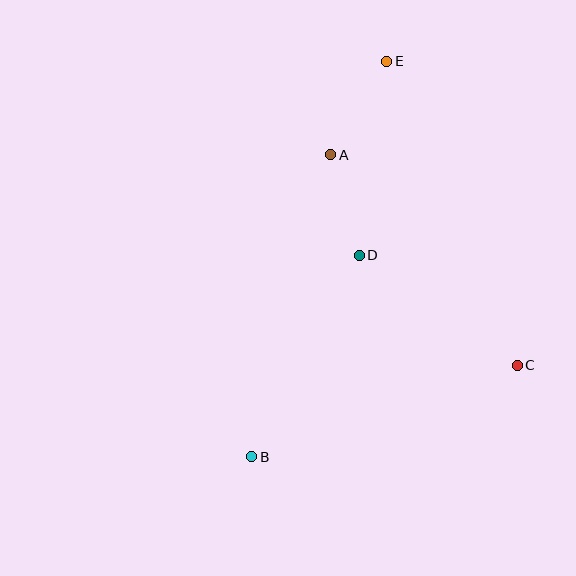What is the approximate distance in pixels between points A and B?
The distance between A and B is approximately 312 pixels.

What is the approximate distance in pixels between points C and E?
The distance between C and E is approximately 331 pixels.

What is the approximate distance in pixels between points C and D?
The distance between C and D is approximately 193 pixels.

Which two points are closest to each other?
Points A and D are closest to each other.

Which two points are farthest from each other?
Points B and E are farthest from each other.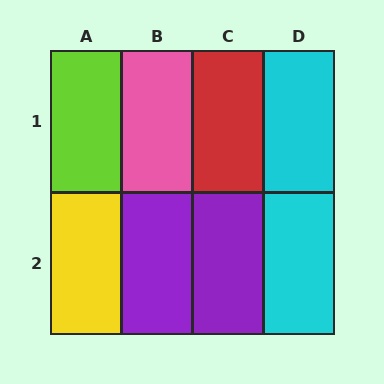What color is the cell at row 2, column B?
Purple.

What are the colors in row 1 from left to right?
Lime, pink, red, cyan.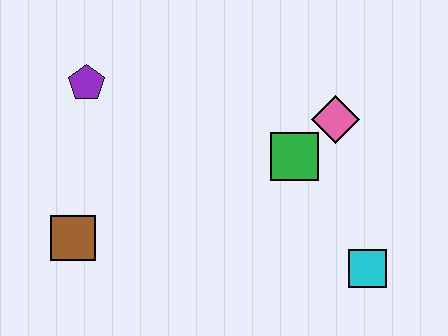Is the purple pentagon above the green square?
Yes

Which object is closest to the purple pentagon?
The brown square is closest to the purple pentagon.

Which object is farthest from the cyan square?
The purple pentagon is farthest from the cyan square.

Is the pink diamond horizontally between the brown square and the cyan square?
Yes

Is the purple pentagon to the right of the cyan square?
No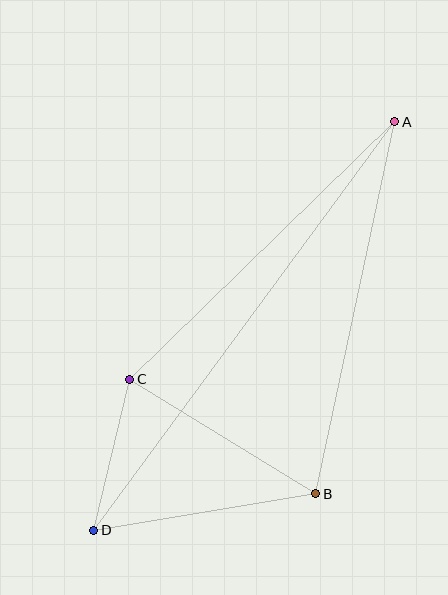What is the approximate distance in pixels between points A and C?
The distance between A and C is approximately 370 pixels.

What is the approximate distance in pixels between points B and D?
The distance between B and D is approximately 225 pixels.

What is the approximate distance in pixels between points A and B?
The distance between A and B is approximately 380 pixels.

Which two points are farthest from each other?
Points A and D are farthest from each other.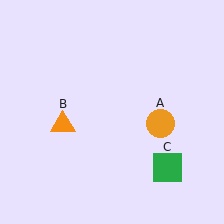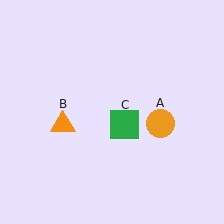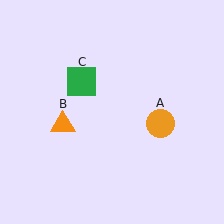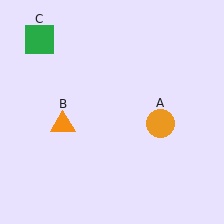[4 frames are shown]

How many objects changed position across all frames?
1 object changed position: green square (object C).